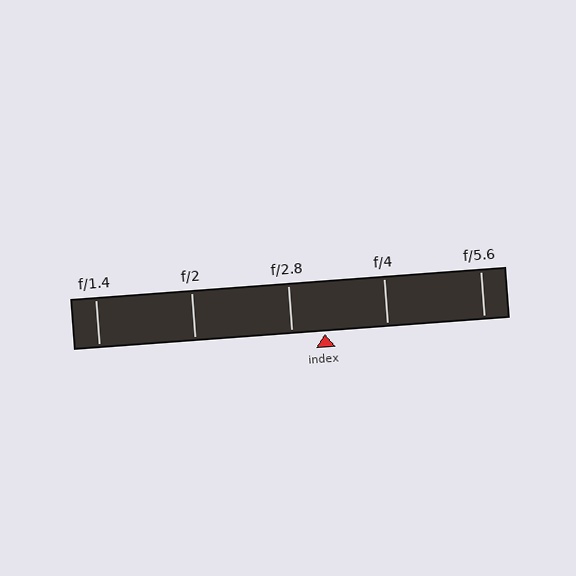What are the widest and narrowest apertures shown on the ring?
The widest aperture shown is f/1.4 and the narrowest is f/5.6.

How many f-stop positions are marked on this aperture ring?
There are 5 f-stop positions marked.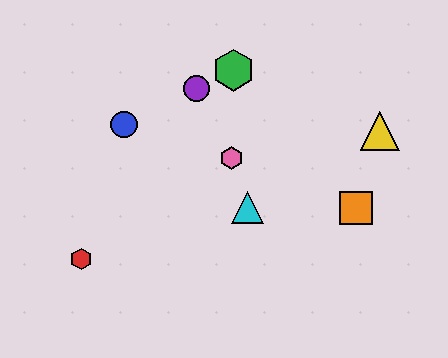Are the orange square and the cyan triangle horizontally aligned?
Yes, both are at y≈208.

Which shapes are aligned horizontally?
The orange square, the cyan triangle are aligned horizontally.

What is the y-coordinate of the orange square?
The orange square is at y≈208.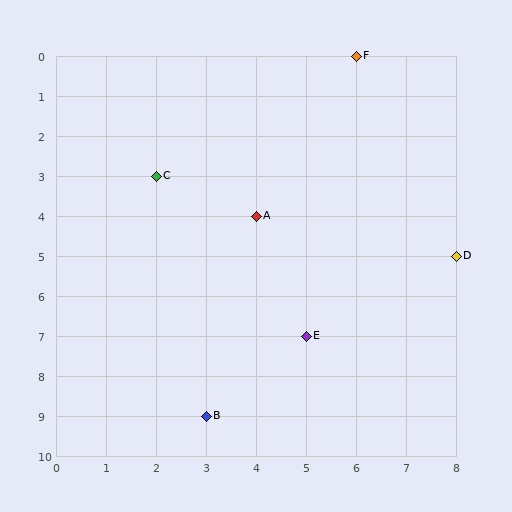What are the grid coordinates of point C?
Point C is at grid coordinates (2, 3).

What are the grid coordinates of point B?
Point B is at grid coordinates (3, 9).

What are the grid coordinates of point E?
Point E is at grid coordinates (5, 7).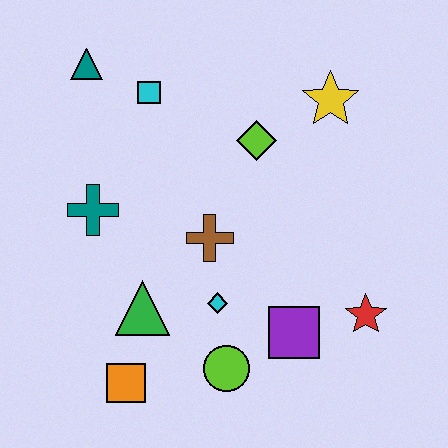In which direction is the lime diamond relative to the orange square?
The lime diamond is above the orange square.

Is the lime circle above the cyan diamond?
No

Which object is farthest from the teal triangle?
The red star is farthest from the teal triangle.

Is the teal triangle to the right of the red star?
No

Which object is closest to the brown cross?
The cyan diamond is closest to the brown cross.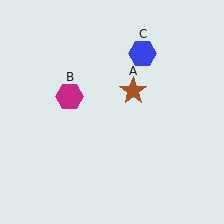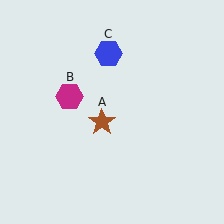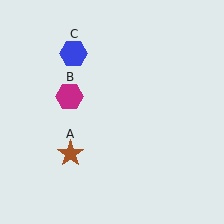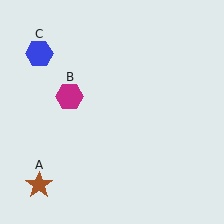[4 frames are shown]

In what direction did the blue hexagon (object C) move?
The blue hexagon (object C) moved left.